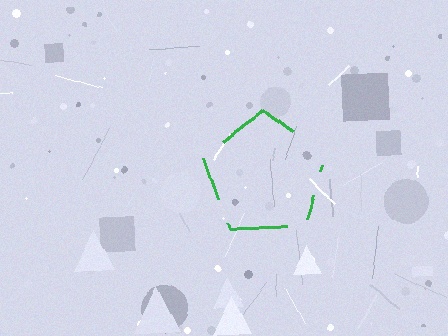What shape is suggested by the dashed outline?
The dashed outline suggests a pentagon.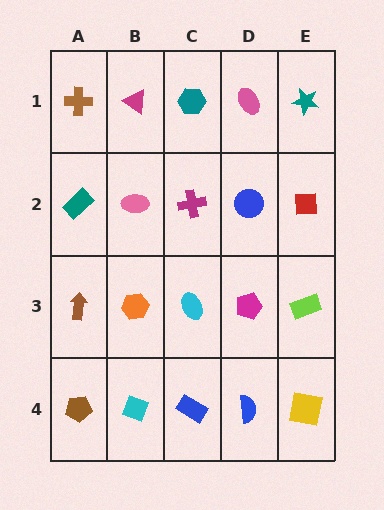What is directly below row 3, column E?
A yellow square.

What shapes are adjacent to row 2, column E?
A teal star (row 1, column E), a lime rectangle (row 3, column E), a blue circle (row 2, column D).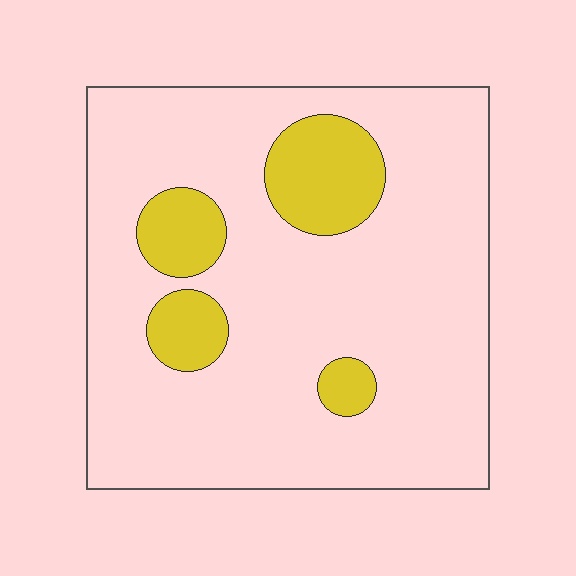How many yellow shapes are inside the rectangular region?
4.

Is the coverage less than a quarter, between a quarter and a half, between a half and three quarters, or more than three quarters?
Less than a quarter.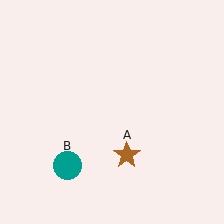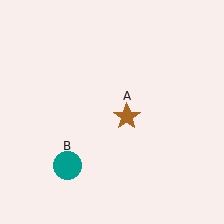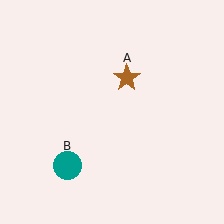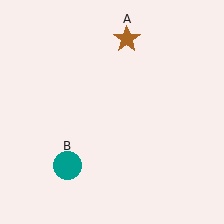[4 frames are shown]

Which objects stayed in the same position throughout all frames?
Teal circle (object B) remained stationary.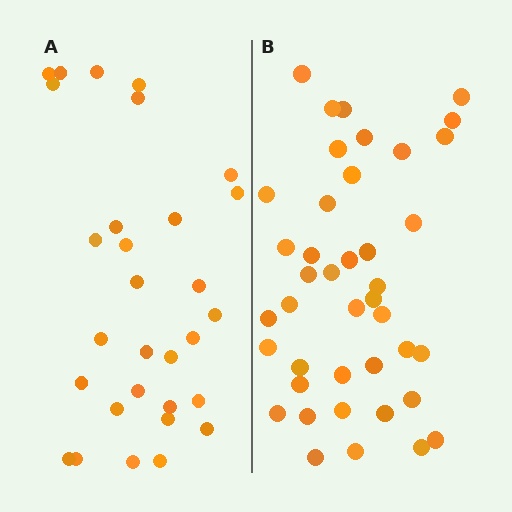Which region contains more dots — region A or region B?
Region B (the right region) has more dots.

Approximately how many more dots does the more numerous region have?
Region B has roughly 12 or so more dots than region A.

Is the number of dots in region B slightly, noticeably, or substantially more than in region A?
Region B has noticeably more, but not dramatically so. The ratio is roughly 1.4 to 1.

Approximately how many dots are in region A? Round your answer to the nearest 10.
About 30 dots.